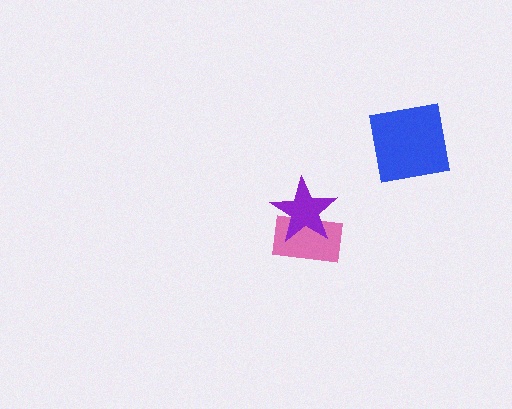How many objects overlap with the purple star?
1 object overlaps with the purple star.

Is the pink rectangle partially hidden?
Yes, it is partially covered by another shape.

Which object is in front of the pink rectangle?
The purple star is in front of the pink rectangle.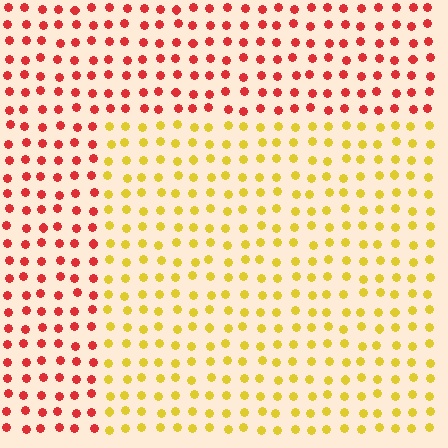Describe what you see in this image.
The image is filled with small red elements in a uniform arrangement. A rectangle-shaped region is visible where the elements are tinted to a slightly different hue, forming a subtle color boundary.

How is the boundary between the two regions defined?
The boundary is defined purely by a slight shift in hue (about 56 degrees). Spacing, size, and orientation are identical on both sides.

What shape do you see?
I see a rectangle.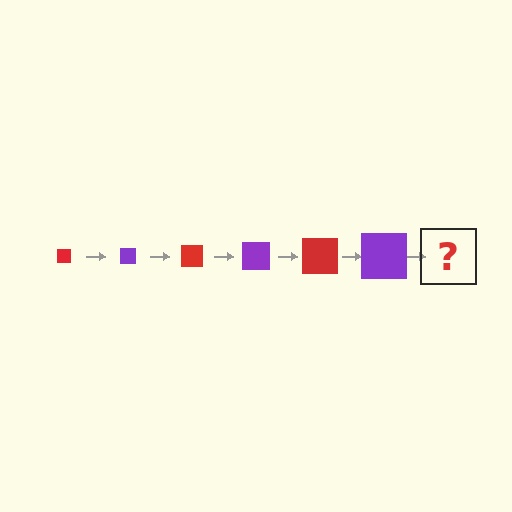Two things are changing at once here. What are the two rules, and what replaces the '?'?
The two rules are that the square grows larger each step and the color cycles through red and purple. The '?' should be a red square, larger than the previous one.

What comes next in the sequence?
The next element should be a red square, larger than the previous one.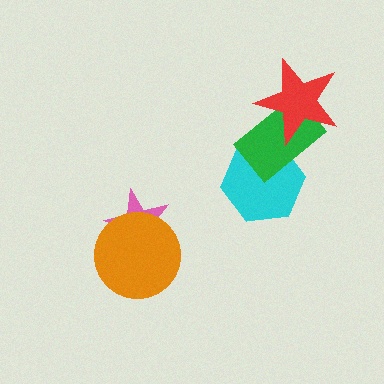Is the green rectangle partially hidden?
Yes, it is partially covered by another shape.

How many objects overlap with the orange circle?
1 object overlaps with the orange circle.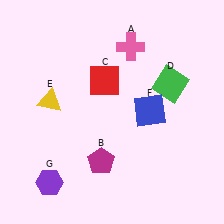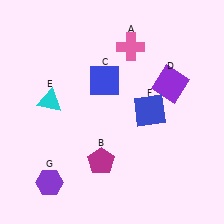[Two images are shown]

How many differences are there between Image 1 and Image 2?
There are 3 differences between the two images.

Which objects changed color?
C changed from red to blue. D changed from green to purple. E changed from yellow to cyan.